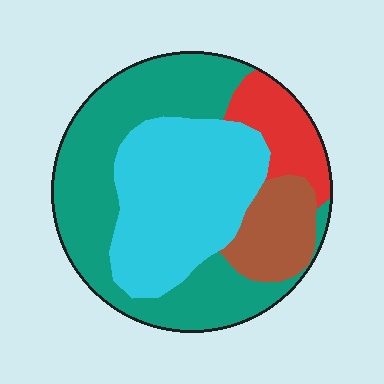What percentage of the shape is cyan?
Cyan covers roughly 35% of the shape.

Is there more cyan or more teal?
Teal.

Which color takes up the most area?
Teal, at roughly 45%.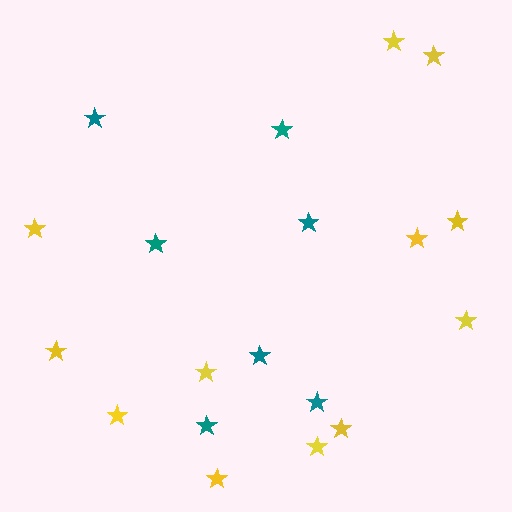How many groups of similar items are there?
There are 2 groups: one group of yellow stars (12) and one group of teal stars (7).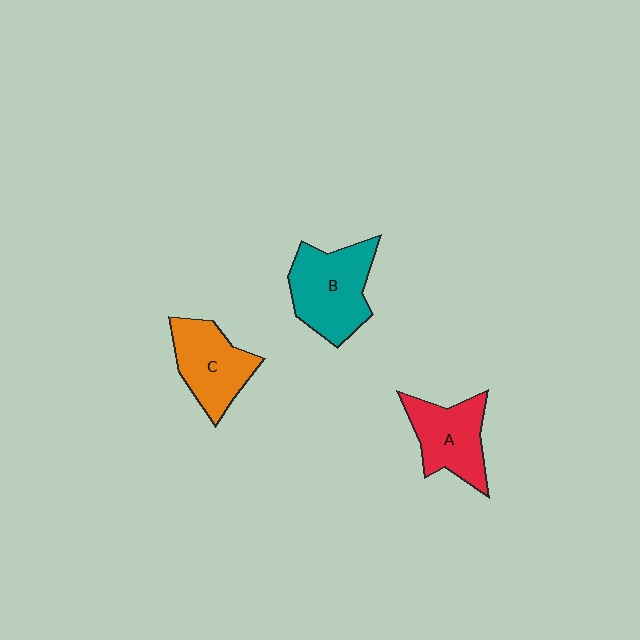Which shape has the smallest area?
Shape A (red).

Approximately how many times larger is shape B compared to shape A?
Approximately 1.2 times.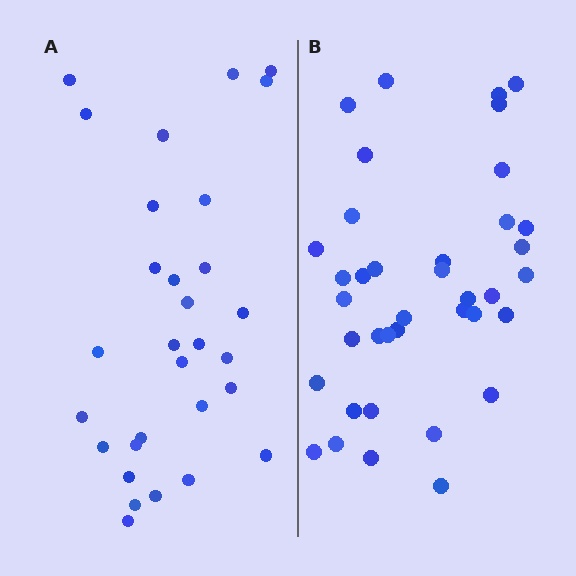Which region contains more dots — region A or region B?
Region B (the right region) has more dots.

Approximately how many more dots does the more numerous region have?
Region B has roughly 8 or so more dots than region A.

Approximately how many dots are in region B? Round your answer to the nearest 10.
About 40 dots. (The exact count is 38, which rounds to 40.)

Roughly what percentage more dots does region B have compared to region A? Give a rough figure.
About 25% more.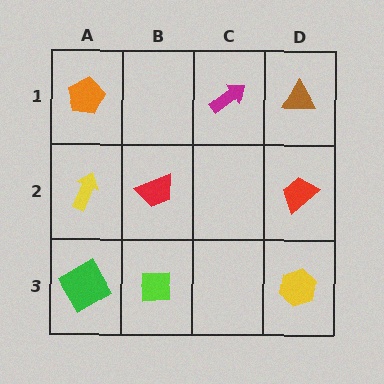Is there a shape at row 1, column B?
No, that cell is empty.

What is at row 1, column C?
A magenta arrow.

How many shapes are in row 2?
3 shapes.